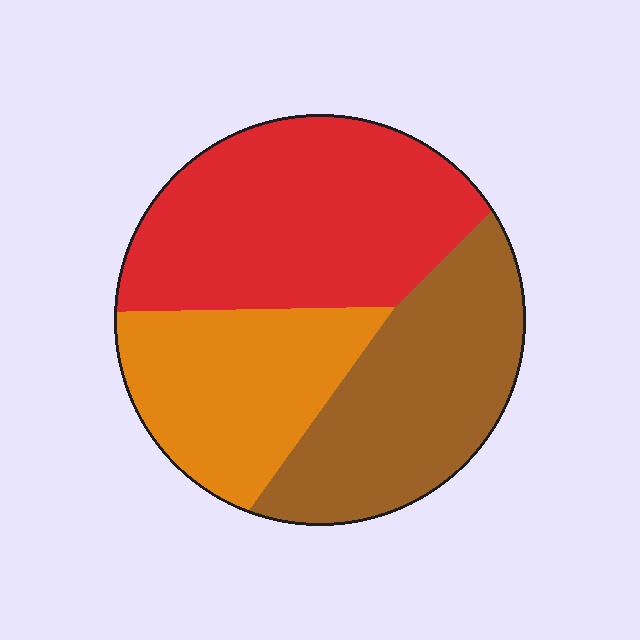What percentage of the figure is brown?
Brown takes up about one third (1/3) of the figure.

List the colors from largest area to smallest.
From largest to smallest: red, brown, orange.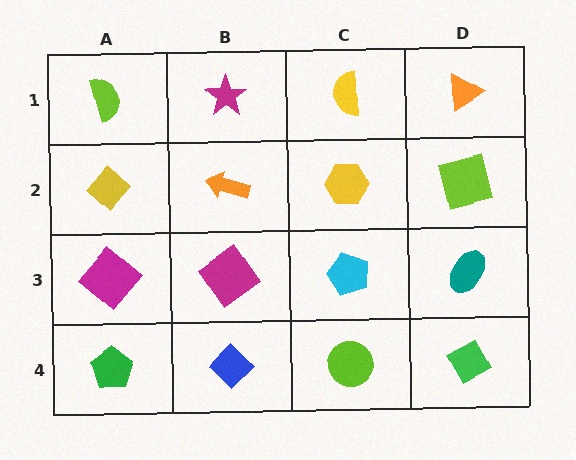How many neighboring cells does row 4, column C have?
3.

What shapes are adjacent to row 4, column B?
A magenta diamond (row 3, column B), a green pentagon (row 4, column A), a lime circle (row 4, column C).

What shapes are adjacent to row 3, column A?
A yellow diamond (row 2, column A), a green pentagon (row 4, column A), a magenta diamond (row 3, column B).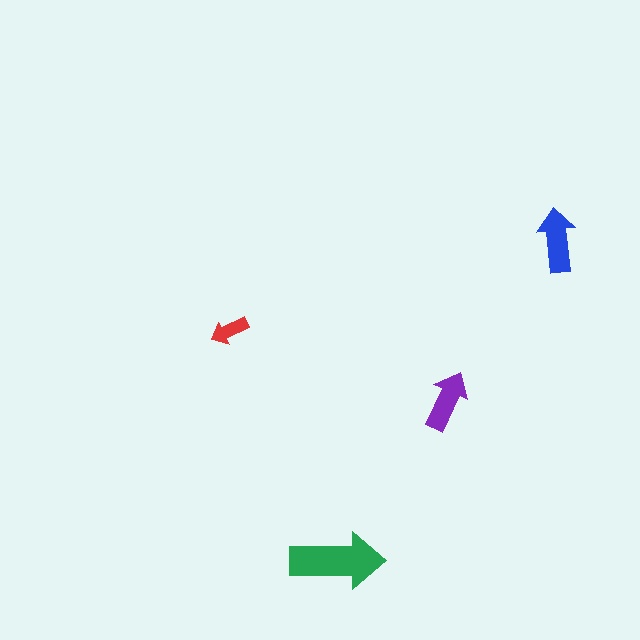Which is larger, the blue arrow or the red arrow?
The blue one.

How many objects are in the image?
There are 4 objects in the image.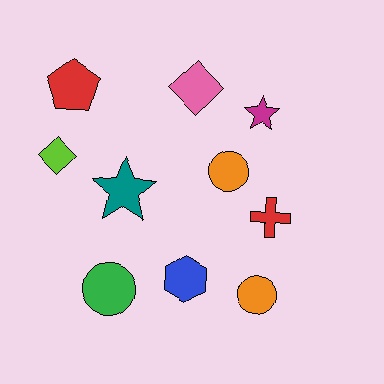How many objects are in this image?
There are 10 objects.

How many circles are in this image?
There are 3 circles.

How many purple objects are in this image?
There are no purple objects.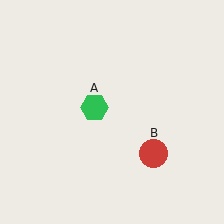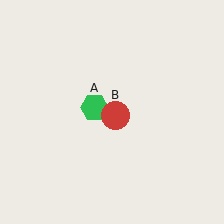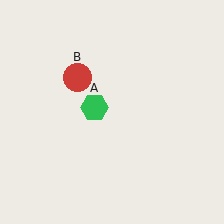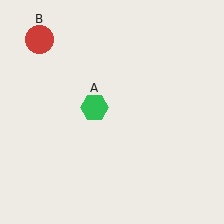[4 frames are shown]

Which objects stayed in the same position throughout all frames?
Green hexagon (object A) remained stationary.